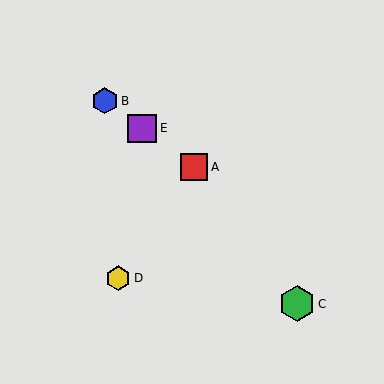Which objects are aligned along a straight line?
Objects A, B, E are aligned along a straight line.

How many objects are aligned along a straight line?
3 objects (A, B, E) are aligned along a straight line.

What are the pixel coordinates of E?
Object E is at (142, 128).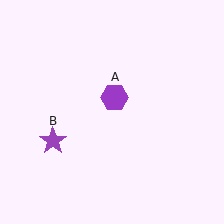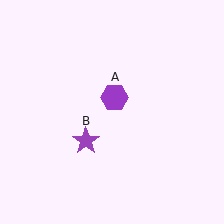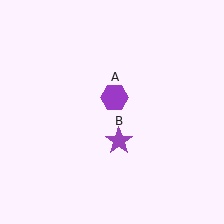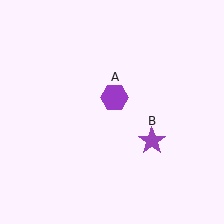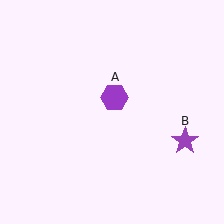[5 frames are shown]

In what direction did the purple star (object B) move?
The purple star (object B) moved right.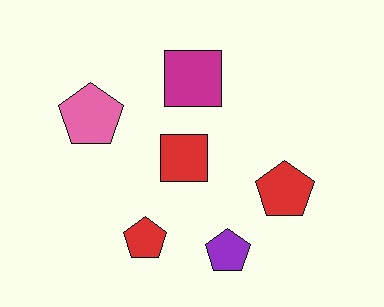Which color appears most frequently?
Red, with 3 objects.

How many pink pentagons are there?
There is 1 pink pentagon.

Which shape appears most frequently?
Pentagon, with 4 objects.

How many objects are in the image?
There are 6 objects.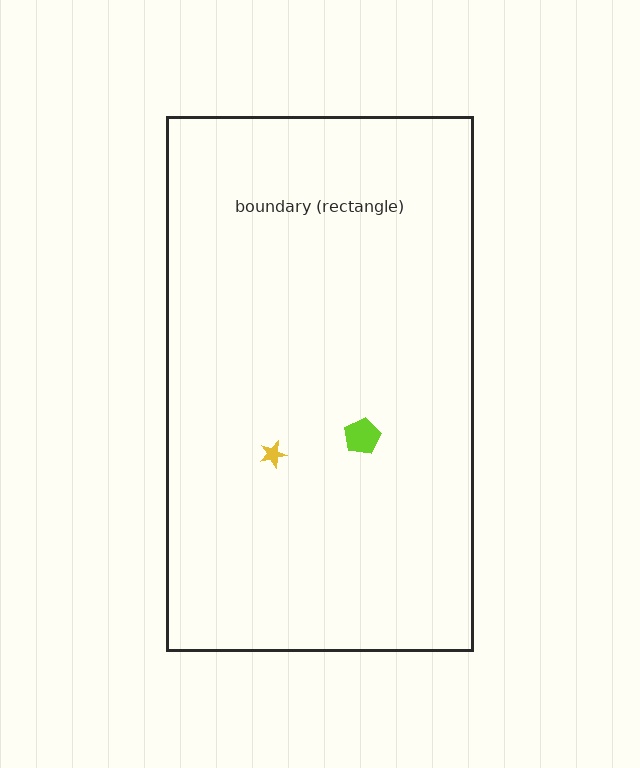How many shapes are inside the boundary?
2 inside, 0 outside.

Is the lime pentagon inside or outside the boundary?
Inside.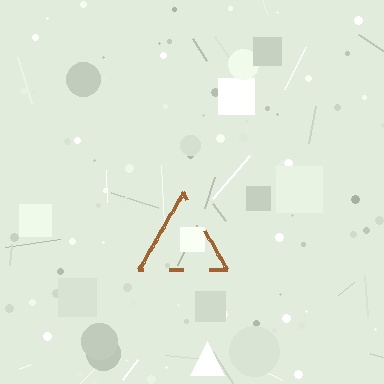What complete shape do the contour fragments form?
The contour fragments form a triangle.